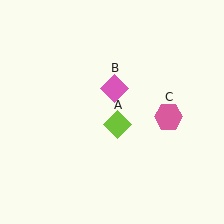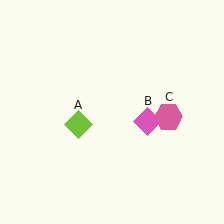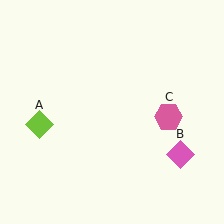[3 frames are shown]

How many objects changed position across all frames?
2 objects changed position: lime diamond (object A), pink diamond (object B).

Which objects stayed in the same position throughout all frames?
Pink hexagon (object C) remained stationary.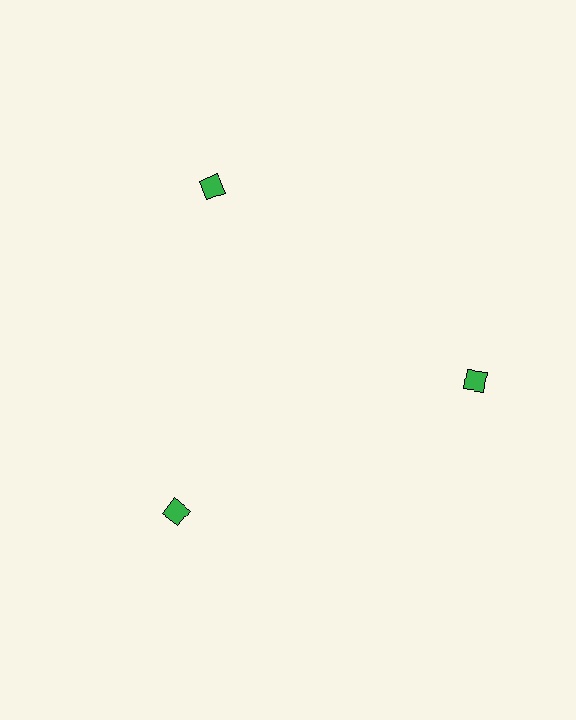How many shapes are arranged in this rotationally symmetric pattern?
There are 3 shapes, arranged in 3 groups of 1.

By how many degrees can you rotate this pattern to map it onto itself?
The pattern maps onto itself every 120 degrees of rotation.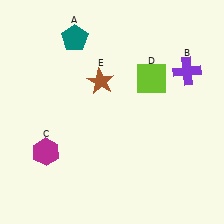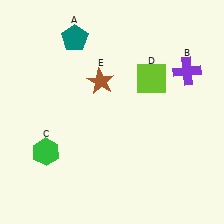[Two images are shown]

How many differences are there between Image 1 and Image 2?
There is 1 difference between the two images.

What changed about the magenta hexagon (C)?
In Image 1, C is magenta. In Image 2, it changed to green.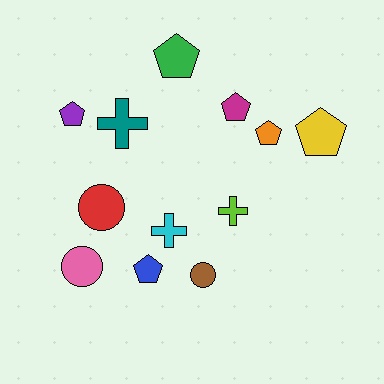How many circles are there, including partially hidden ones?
There are 3 circles.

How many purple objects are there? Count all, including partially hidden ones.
There is 1 purple object.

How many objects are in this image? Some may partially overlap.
There are 12 objects.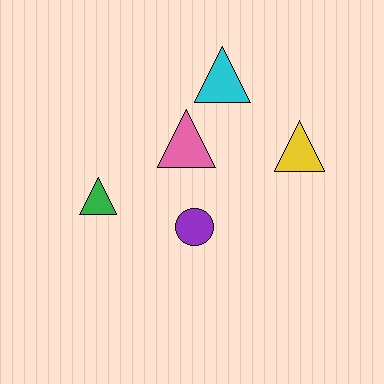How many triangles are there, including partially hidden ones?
There are 4 triangles.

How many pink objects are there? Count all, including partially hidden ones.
There is 1 pink object.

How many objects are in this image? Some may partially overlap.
There are 5 objects.